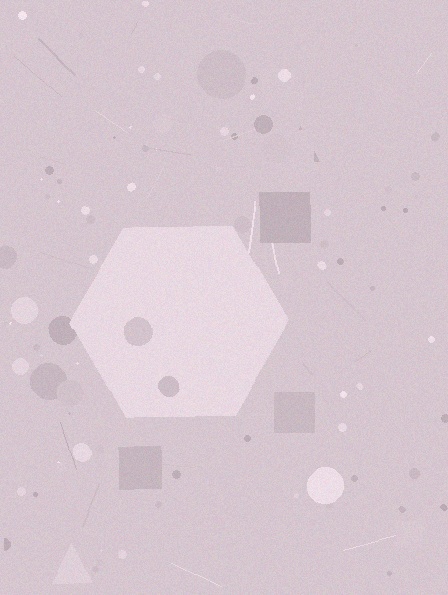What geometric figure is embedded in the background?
A hexagon is embedded in the background.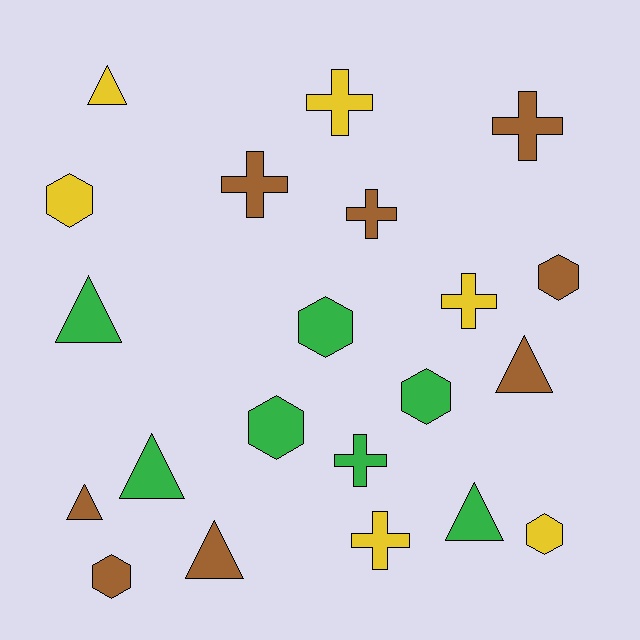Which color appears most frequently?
Brown, with 8 objects.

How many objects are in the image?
There are 21 objects.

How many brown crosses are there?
There are 3 brown crosses.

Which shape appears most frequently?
Triangle, with 7 objects.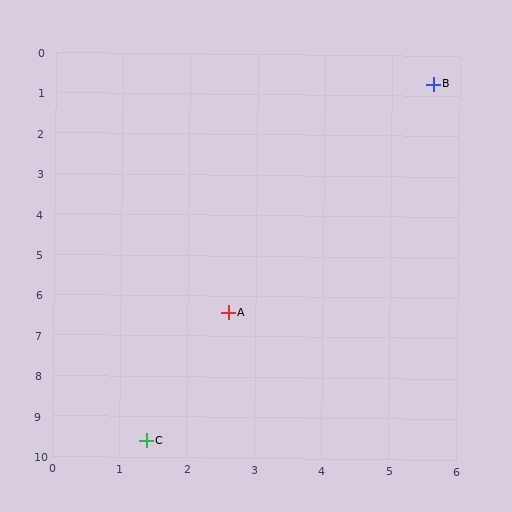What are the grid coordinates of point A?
Point A is at approximately (2.6, 6.4).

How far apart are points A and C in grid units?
Points A and C are about 3.4 grid units apart.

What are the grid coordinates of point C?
Point C is at approximately (1.4, 9.6).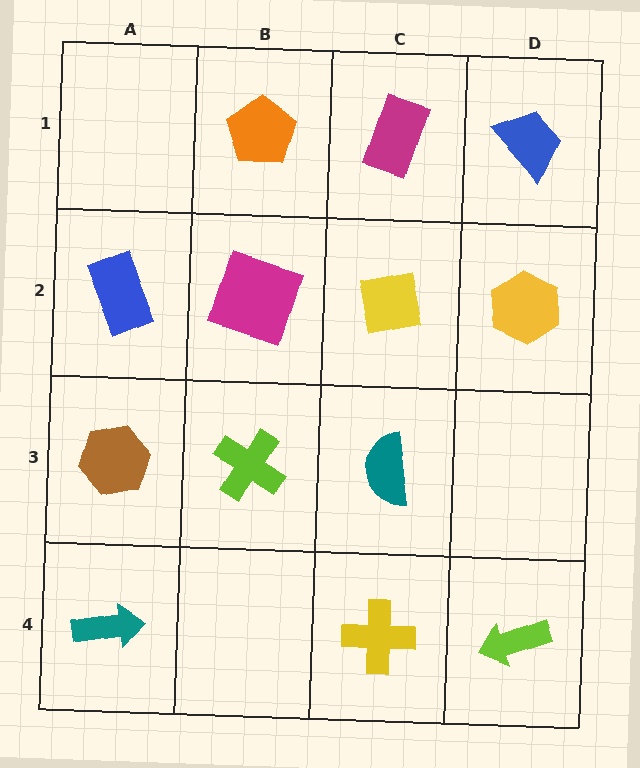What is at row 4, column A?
A teal arrow.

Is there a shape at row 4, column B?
No, that cell is empty.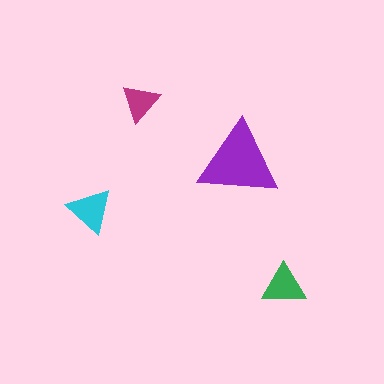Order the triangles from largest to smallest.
the purple one, the cyan one, the green one, the magenta one.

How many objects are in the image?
There are 4 objects in the image.